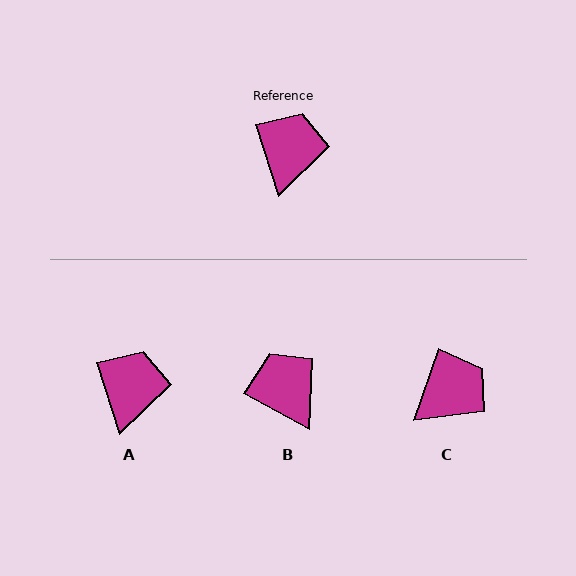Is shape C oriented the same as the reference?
No, it is off by about 38 degrees.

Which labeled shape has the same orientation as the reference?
A.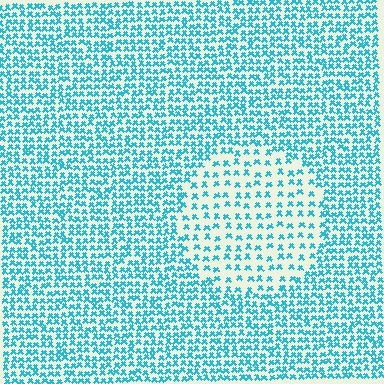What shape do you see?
I see a circle.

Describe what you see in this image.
The image contains small cyan elements arranged at two different densities. A circle-shaped region is visible where the elements are less densely packed than the surrounding area.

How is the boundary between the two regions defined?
The boundary is defined by a change in element density (approximately 2.1x ratio). All elements are the same color, size, and shape.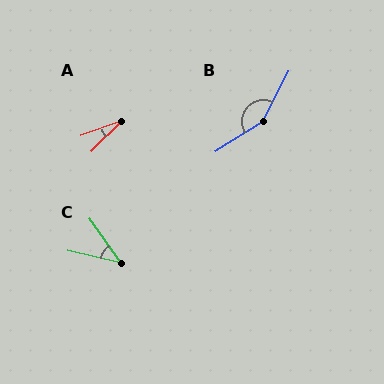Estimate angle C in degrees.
Approximately 42 degrees.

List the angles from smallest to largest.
A (24°), C (42°), B (148°).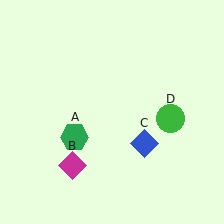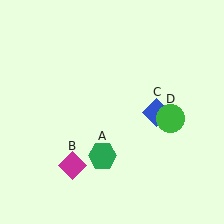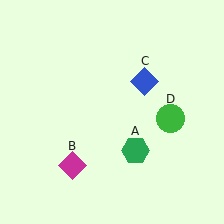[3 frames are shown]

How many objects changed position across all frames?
2 objects changed position: green hexagon (object A), blue diamond (object C).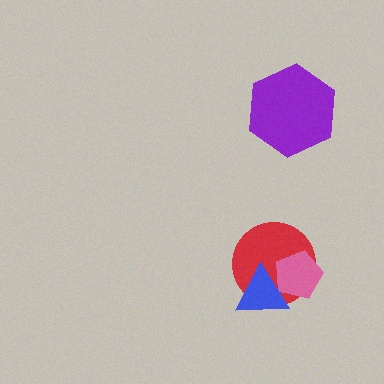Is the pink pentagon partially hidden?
Yes, it is partially covered by another shape.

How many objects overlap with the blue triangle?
2 objects overlap with the blue triangle.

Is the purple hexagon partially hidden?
No, no other shape covers it.